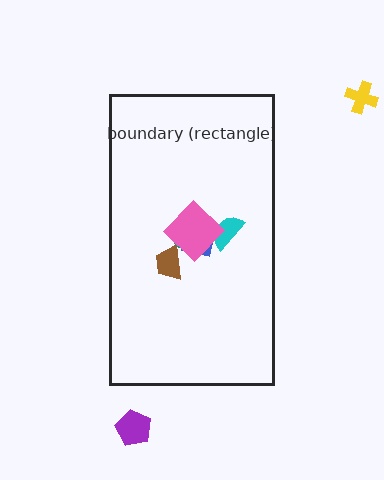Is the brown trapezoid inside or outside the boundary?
Inside.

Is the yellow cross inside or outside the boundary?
Outside.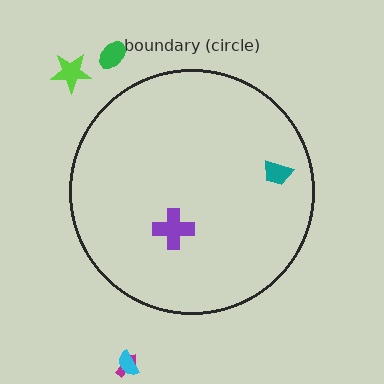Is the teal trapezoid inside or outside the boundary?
Inside.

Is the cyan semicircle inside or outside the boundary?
Outside.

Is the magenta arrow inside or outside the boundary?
Outside.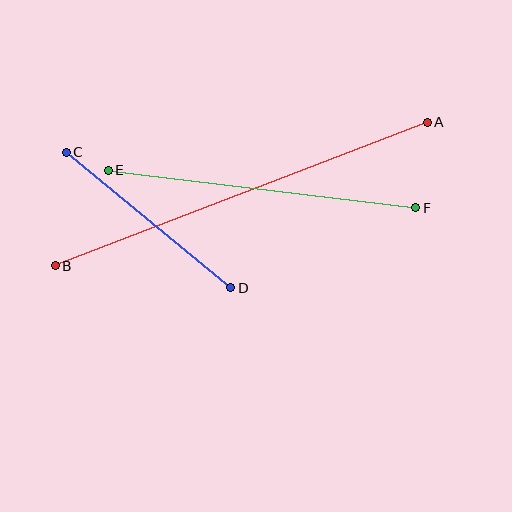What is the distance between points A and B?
The distance is approximately 399 pixels.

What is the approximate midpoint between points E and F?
The midpoint is at approximately (262, 189) pixels.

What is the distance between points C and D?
The distance is approximately 213 pixels.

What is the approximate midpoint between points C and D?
The midpoint is at approximately (148, 220) pixels.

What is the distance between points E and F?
The distance is approximately 310 pixels.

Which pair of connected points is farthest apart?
Points A and B are farthest apart.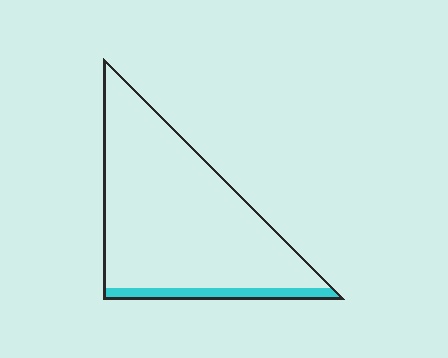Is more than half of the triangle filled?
No.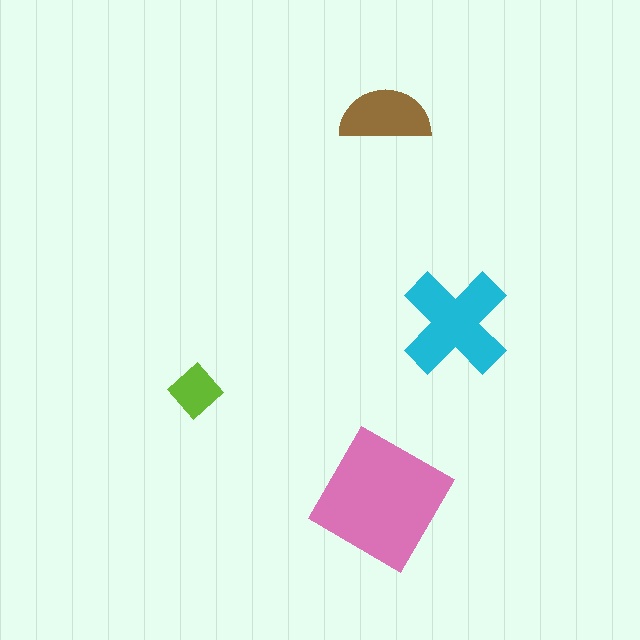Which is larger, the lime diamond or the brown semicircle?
The brown semicircle.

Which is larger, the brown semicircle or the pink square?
The pink square.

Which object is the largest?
The pink square.